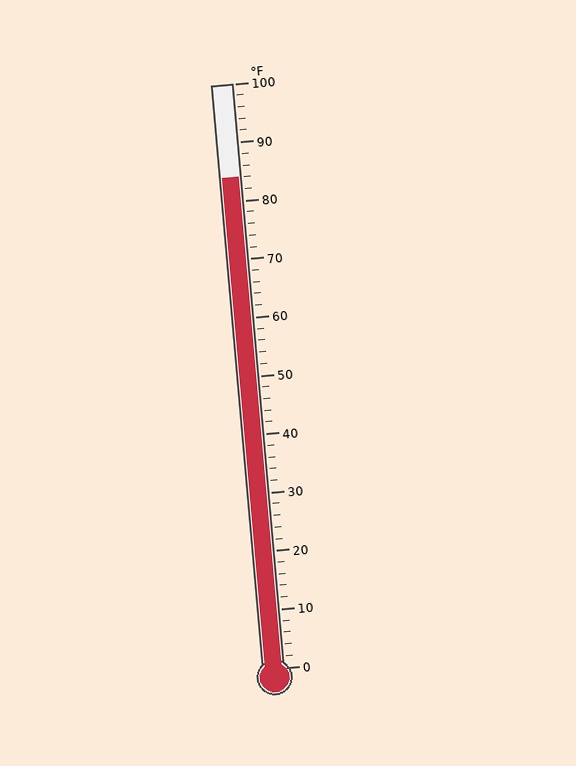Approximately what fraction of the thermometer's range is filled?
The thermometer is filled to approximately 85% of its range.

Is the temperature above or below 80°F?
The temperature is above 80°F.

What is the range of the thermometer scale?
The thermometer scale ranges from 0°F to 100°F.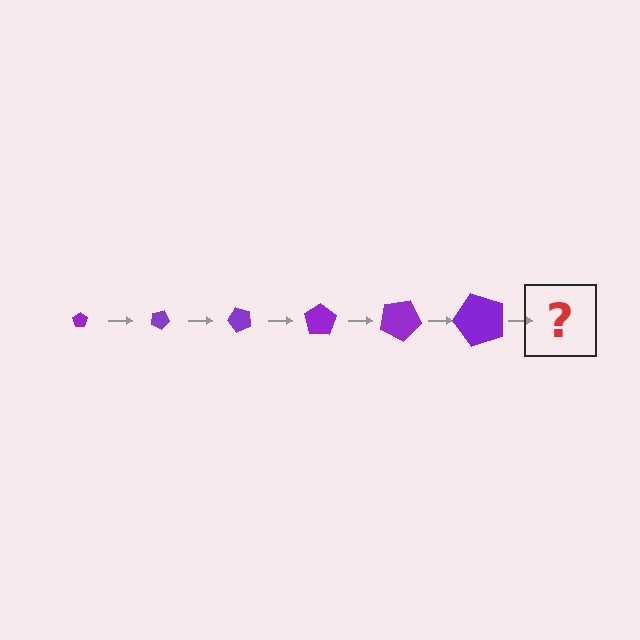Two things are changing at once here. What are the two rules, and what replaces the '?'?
The two rules are that the pentagon grows larger each step and it rotates 25 degrees each step. The '?' should be a pentagon, larger than the previous one and rotated 150 degrees from the start.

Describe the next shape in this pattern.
It should be a pentagon, larger than the previous one and rotated 150 degrees from the start.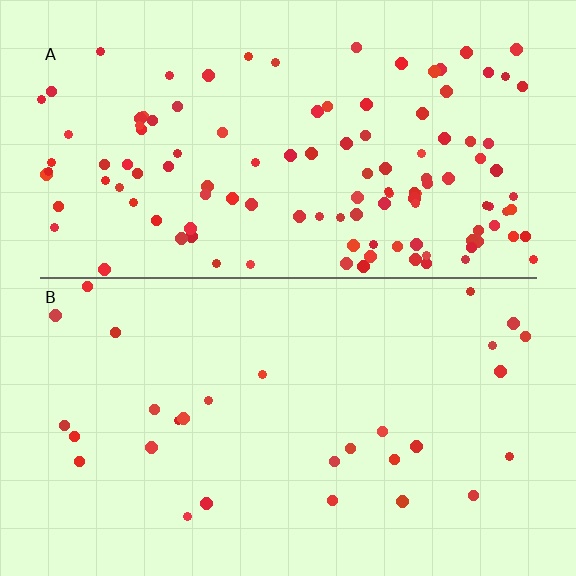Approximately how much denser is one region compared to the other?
Approximately 4.1× — region A over region B.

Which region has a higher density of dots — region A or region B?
A (the top).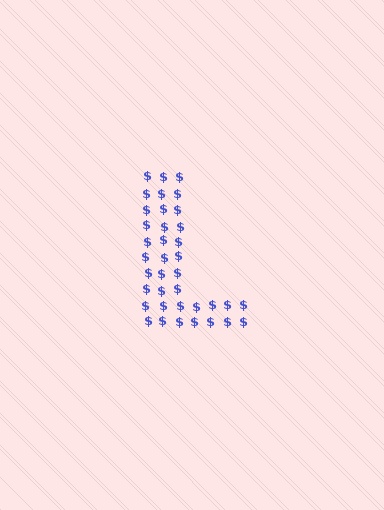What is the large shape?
The large shape is the letter L.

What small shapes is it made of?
It is made of small dollar signs.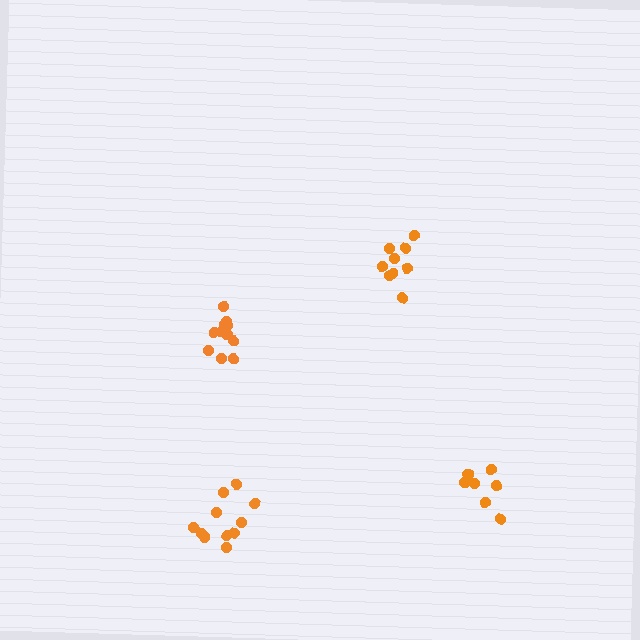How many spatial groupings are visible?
There are 4 spatial groupings.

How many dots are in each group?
Group 1: 11 dots, Group 2: 11 dots, Group 3: 9 dots, Group 4: 8 dots (39 total).